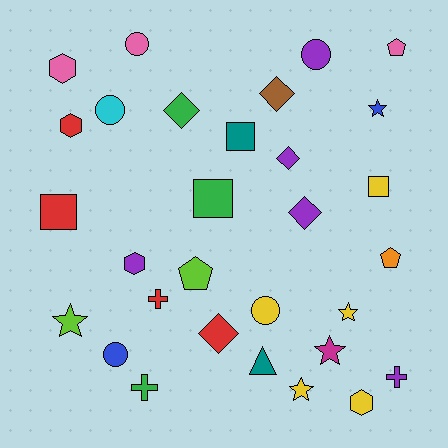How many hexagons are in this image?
There are 4 hexagons.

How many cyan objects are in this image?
There is 1 cyan object.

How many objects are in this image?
There are 30 objects.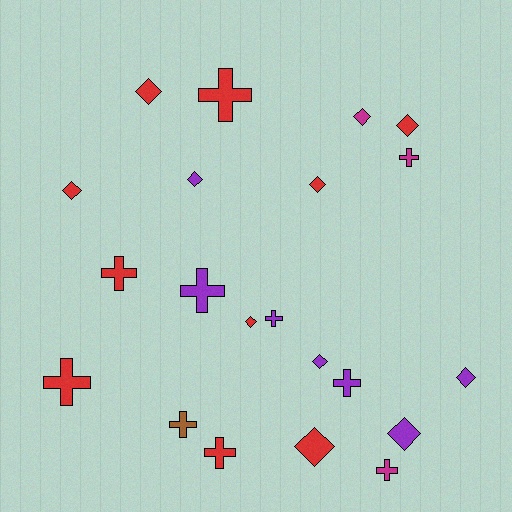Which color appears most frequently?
Red, with 10 objects.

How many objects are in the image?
There are 21 objects.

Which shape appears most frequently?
Diamond, with 11 objects.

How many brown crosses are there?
There is 1 brown cross.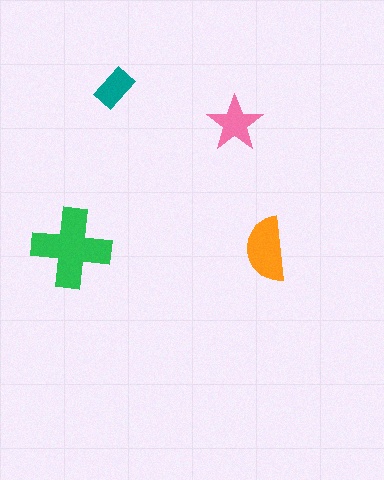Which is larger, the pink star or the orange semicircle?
The orange semicircle.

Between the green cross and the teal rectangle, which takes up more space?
The green cross.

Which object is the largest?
The green cross.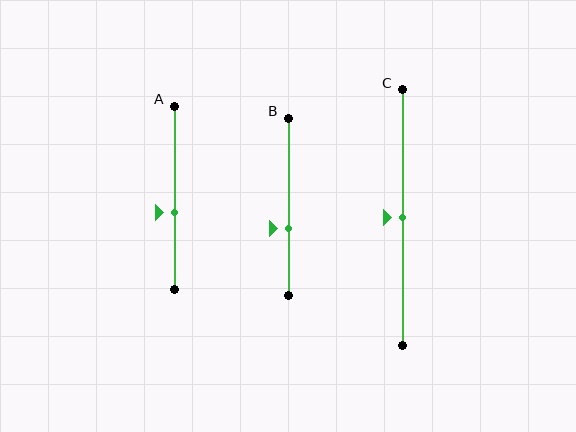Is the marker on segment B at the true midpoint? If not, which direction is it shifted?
No, the marker on segment B is shifted downward by about 12% of the segment length.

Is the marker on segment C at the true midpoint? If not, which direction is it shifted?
Yes, the marker on segment C is at the true midpoint.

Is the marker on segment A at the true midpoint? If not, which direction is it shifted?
No, the marker on segment A is shifted downward by about 8% of the segment length.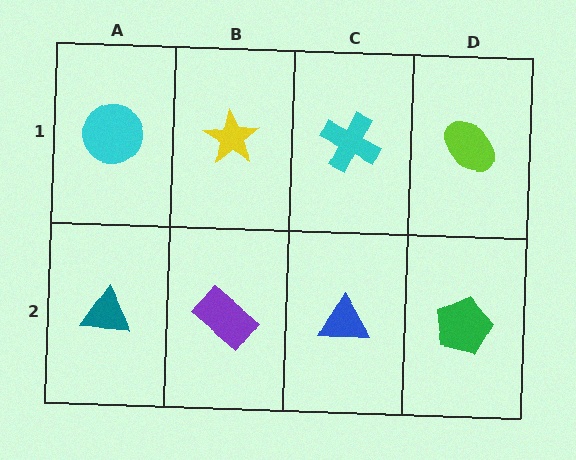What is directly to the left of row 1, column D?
A cyan cross.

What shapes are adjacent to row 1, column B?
A purple rectangle (row 2, column B), a cyan circle (row 1, column A), a cyan cross (row 1, column C).